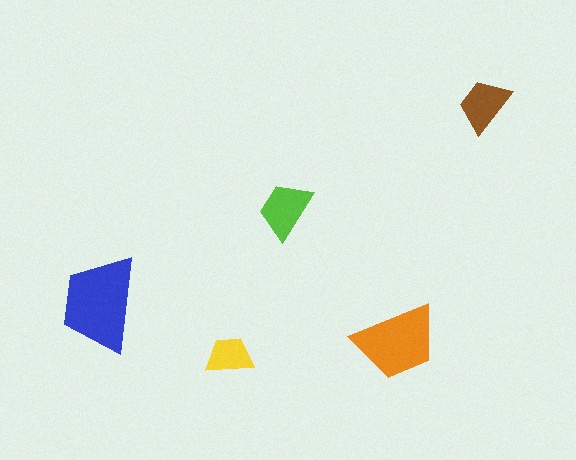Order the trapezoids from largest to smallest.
the blue one, the orange one, the lime one, the brown one, the yellow one.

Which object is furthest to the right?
The brown trapezoid is rightmost.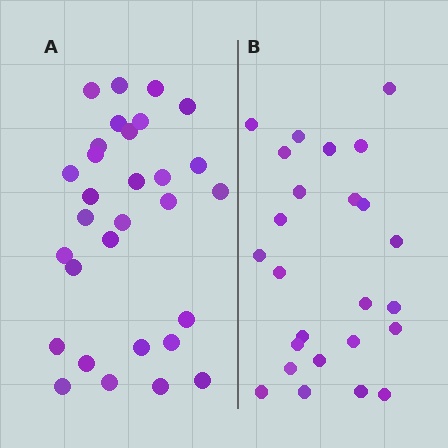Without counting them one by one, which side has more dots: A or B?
Region A (the left region) has more dots.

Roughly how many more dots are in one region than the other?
Region A has about 5 more dots than region B.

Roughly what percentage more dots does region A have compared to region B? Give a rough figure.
About 20% more.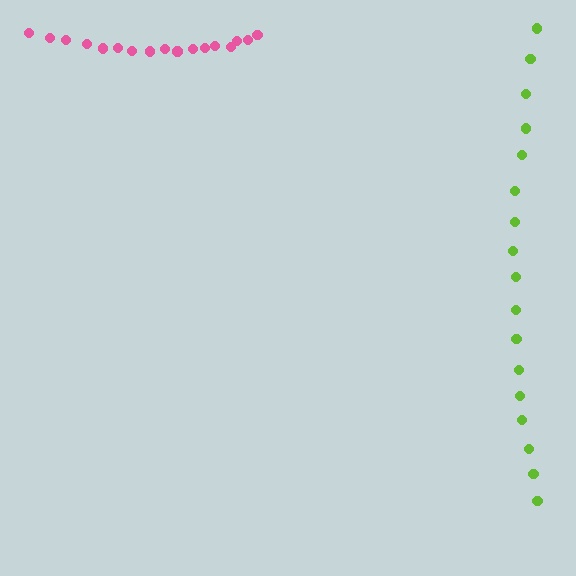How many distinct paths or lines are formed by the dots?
There are 2 distinct paths.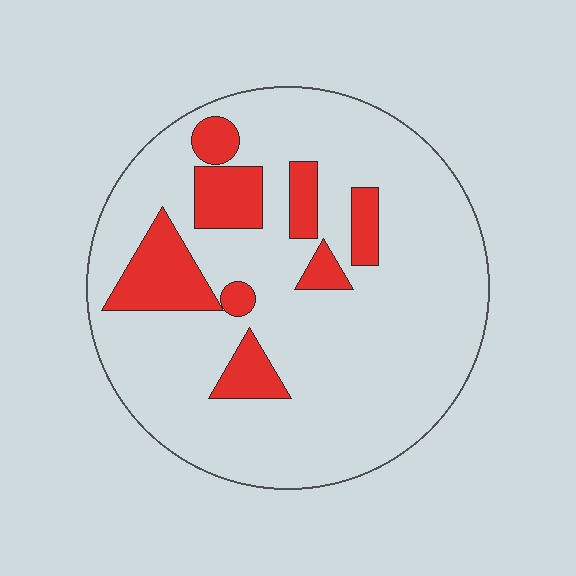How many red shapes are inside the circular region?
8.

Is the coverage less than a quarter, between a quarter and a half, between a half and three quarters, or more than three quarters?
Less than a quarter.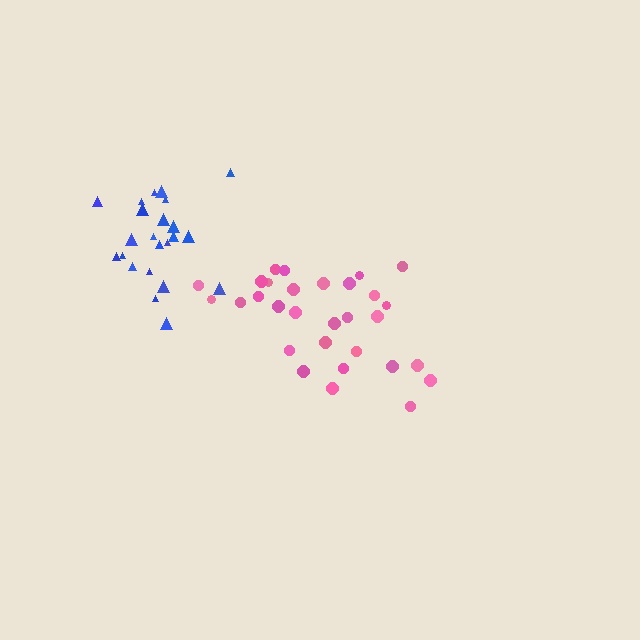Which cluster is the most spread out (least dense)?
Pink.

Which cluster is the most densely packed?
Blue.